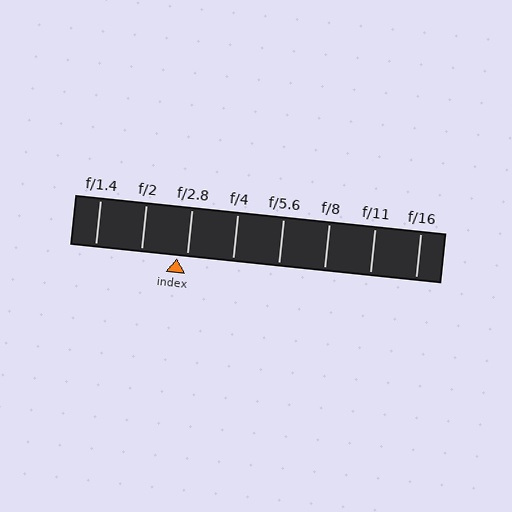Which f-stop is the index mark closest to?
The index mark is closest to f/2.8.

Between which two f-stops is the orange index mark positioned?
The index mark is between f/2 and f/2.8.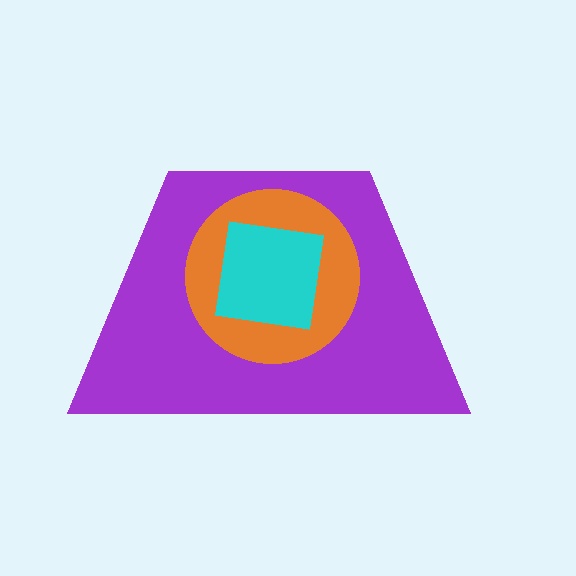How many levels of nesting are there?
3.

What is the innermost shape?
The cyan square.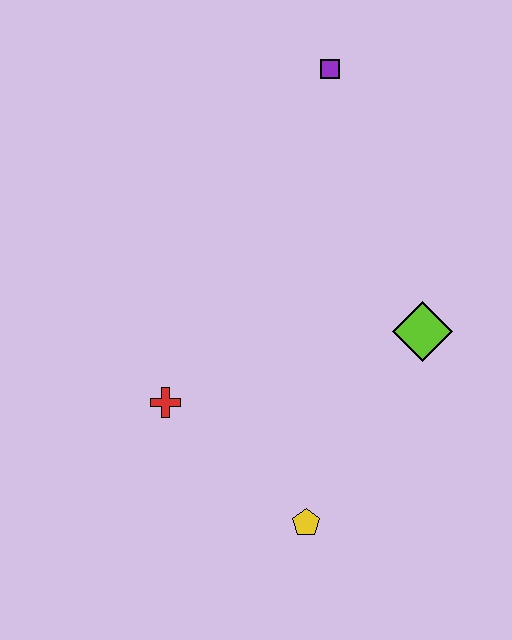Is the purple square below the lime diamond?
No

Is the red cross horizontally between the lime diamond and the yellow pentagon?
No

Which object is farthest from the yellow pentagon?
The purple square is farthest from the yellow pentagon.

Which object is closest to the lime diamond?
The yellow pentagon is closest to the lime diamond.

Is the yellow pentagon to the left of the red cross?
No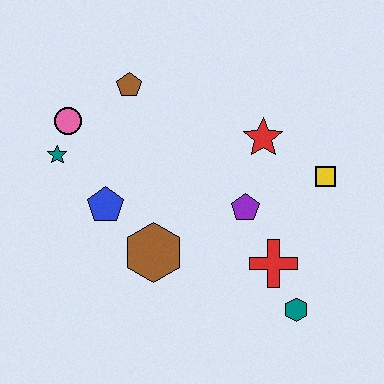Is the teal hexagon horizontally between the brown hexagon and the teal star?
No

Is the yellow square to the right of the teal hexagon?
Yes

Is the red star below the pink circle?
Yes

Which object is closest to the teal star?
The pink circle is closest to the teal star.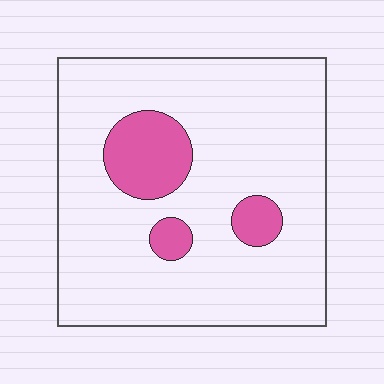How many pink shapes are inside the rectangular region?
3.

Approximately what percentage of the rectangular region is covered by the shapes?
Approximately 15%.